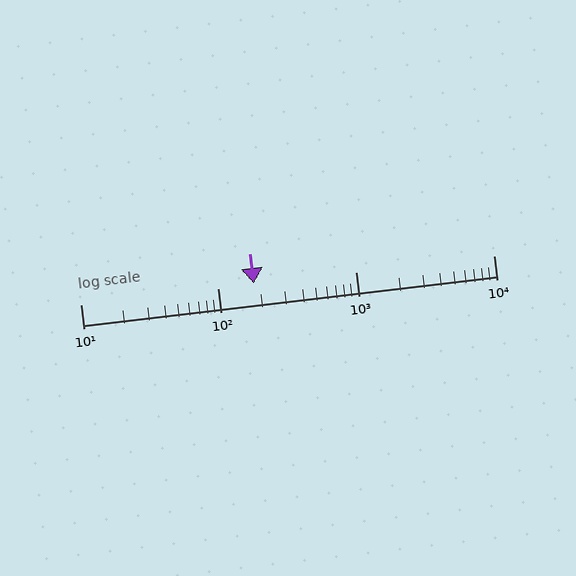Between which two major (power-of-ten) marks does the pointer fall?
The pointer is between 100 and 1000.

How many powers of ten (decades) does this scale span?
The scale spans 3 decades, from 10 to 10000.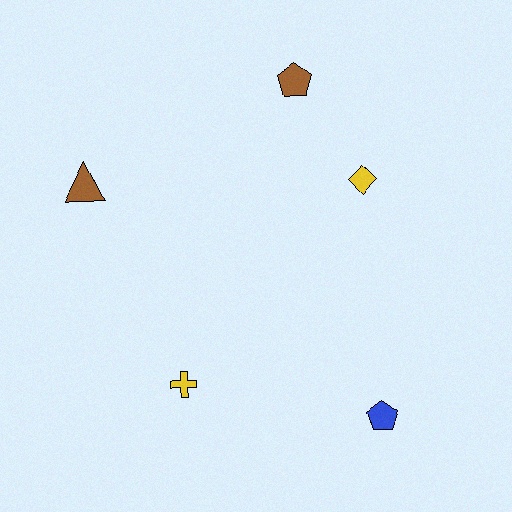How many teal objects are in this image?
There are no teal objects.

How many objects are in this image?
There are 5 objects.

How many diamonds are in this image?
There is 1 diamond.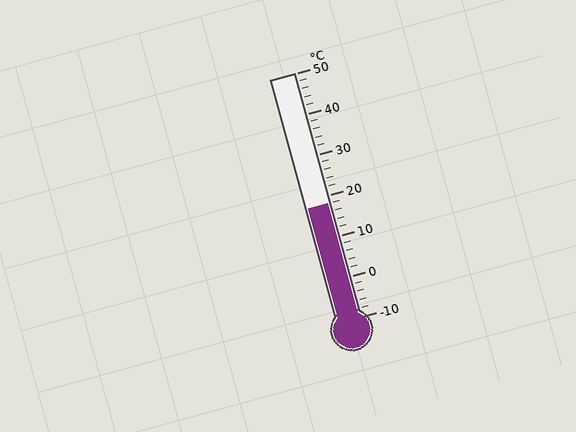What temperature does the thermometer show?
The thermometer shows approximately 18°C.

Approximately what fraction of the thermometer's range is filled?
The thermometer is filled to approximately 45% of its range.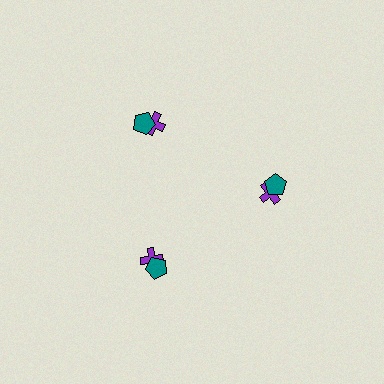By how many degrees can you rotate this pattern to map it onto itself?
The pattern maps onto itself every 120 degrees of rotation.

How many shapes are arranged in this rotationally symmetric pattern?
There are 6 shapes, arranged in 3 groups of 2.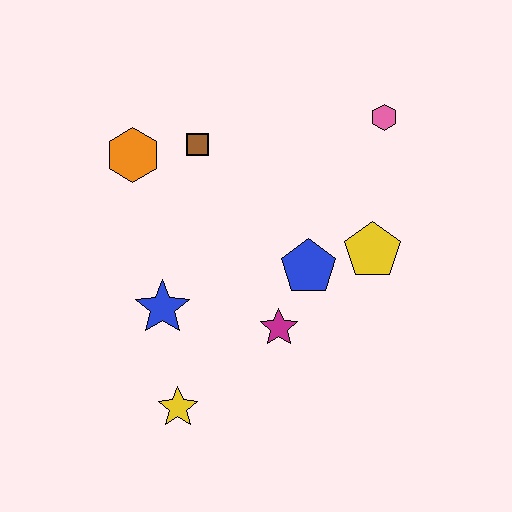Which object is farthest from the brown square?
The yellow star is farthest from the brown square.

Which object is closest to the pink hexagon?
The yellow pentagon is closest to the pink hexagon.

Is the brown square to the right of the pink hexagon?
No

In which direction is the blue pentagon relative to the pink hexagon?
The blue pentagon is below the pink hexagon.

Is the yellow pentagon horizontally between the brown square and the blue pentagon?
No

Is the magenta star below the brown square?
Yes